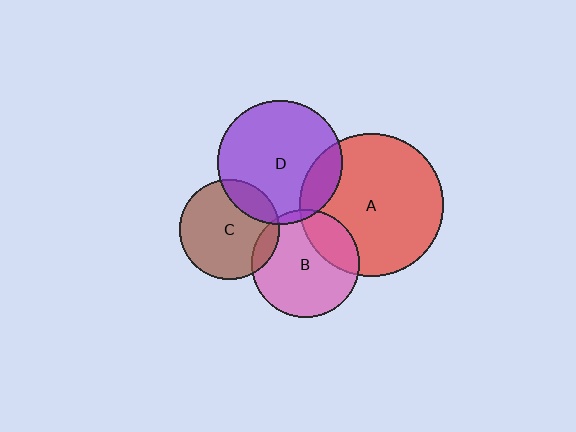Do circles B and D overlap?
Yes.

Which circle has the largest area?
Circle A (red).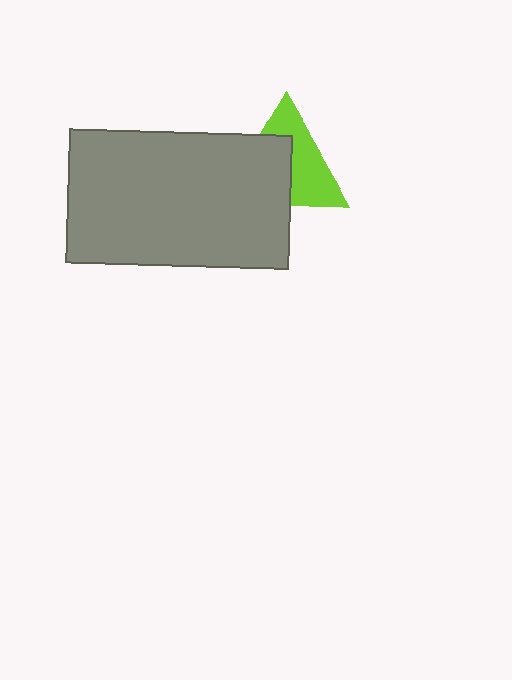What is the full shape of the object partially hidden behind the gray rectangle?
The partially hidden object is a lime triangle.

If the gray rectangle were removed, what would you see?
You would see the complete lime triangle.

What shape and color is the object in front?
The object in front is a gray rectangle.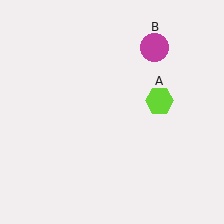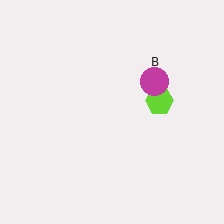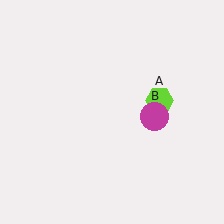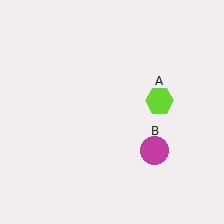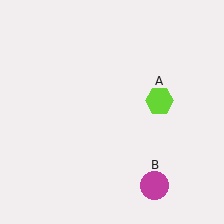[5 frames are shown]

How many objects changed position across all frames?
1 object changed position: magenta circle (object B).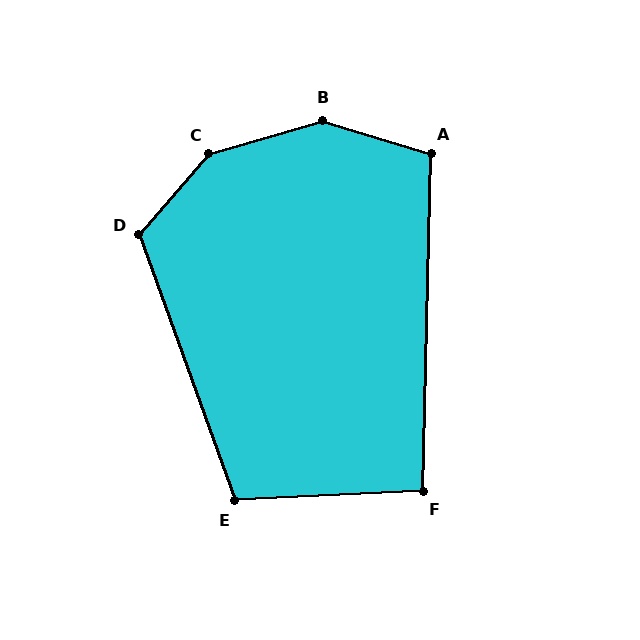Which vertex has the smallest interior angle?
F, at approximately 94 degrees.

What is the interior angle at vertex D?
Approximately 120 degrees (obtuse).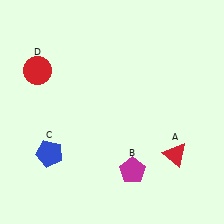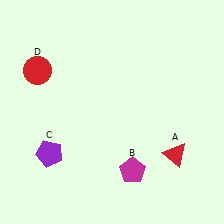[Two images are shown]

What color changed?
The pentagon (C) changed from blue in Image 1 to purple in Image 2.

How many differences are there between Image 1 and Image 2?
There is 1 difference between the two images.